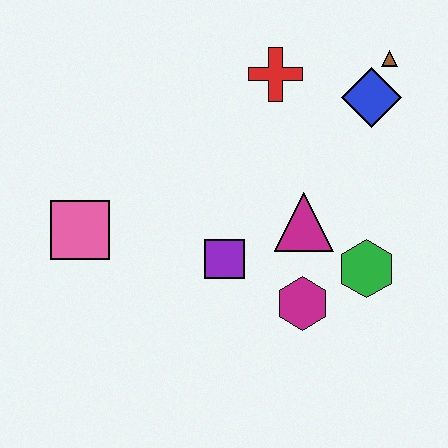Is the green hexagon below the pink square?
Yes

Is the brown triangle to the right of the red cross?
Yes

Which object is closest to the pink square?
The purple square is closest to the pink square.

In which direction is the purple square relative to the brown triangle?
The purple square is below the brown triangle.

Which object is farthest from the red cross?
The pink square is farthest from the red cross.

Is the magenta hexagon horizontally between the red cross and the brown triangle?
Yes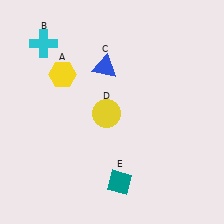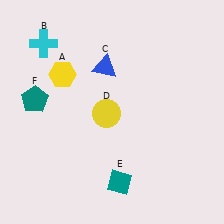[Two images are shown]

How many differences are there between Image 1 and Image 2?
There is 1 difference between the two images.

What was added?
A teal pentagon (F) was added in Image 2.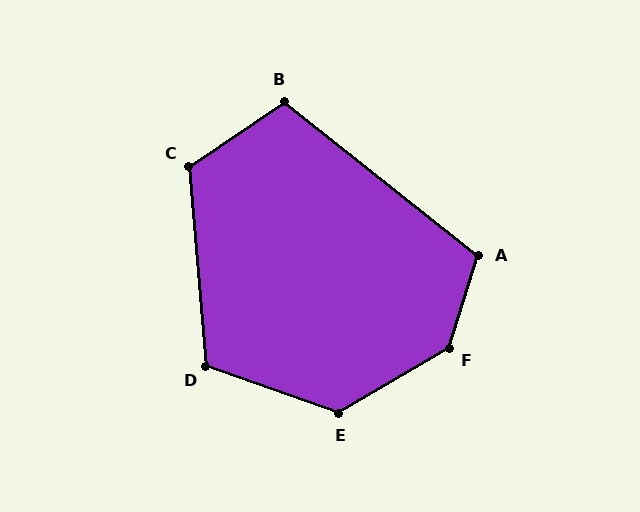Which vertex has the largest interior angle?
F, at approximately 138 degrees.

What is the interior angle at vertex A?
Approximately 111 degrees (obtuse).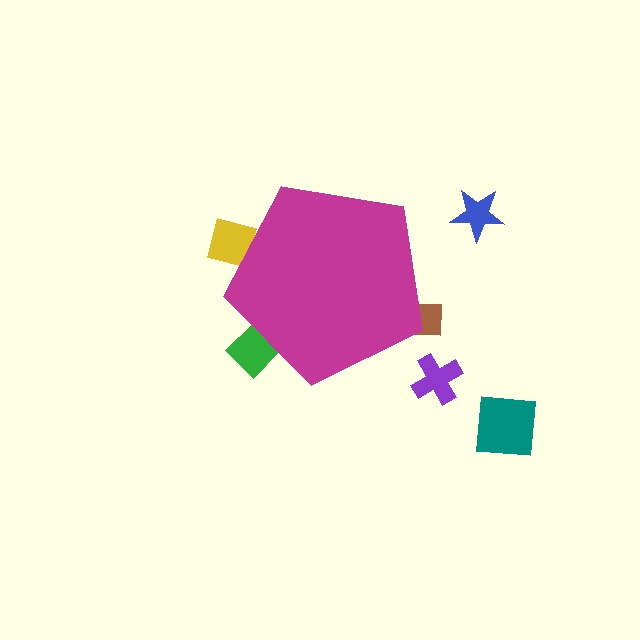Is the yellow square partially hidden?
Yes, the yellow square is partially hidden behind the magenta pentagon.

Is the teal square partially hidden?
No, the teal square is fully visible.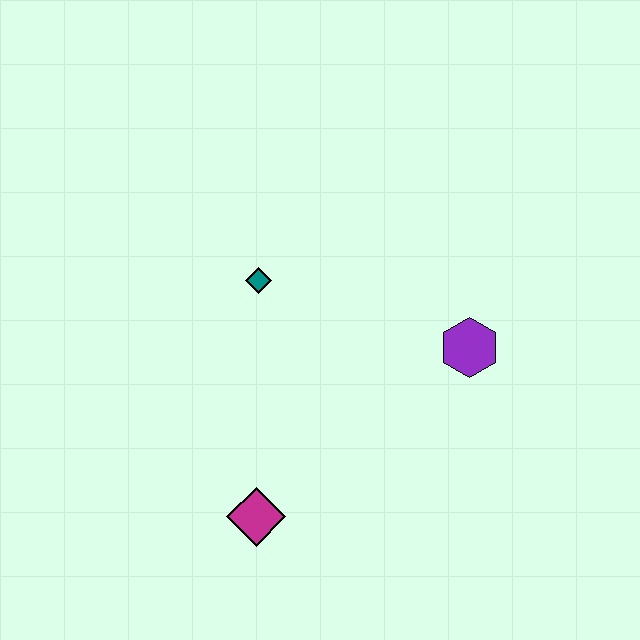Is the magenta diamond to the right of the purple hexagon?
No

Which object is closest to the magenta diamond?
The teal diamond is closest to the magenta diamond.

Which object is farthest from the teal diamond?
The magenta diamond is farthest from the teal diamond.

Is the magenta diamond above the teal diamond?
No